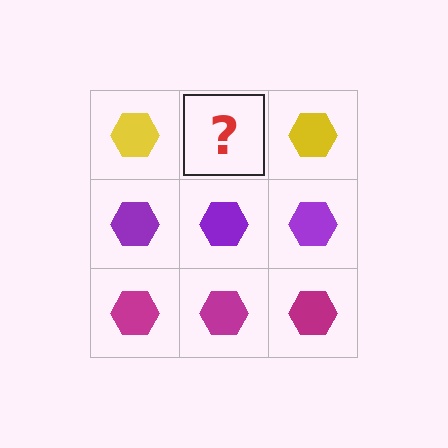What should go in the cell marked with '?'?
The missing cell should contain a yellow hexagon.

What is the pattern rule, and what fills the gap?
The rule is that each row has a consistent color. The gap should be filled with a yellow hexagon.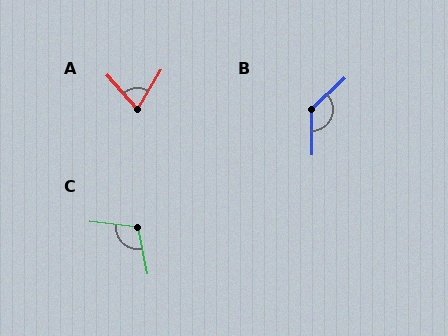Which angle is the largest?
B, at approximately 133 degrees.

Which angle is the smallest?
A, at approximately 72 degrees.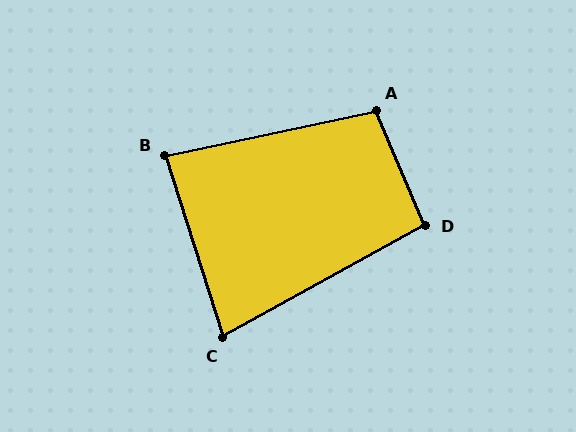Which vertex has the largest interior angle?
A, at approximately 101 degrees.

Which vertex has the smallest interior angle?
C, at approximately 79 degrees.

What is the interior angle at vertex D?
Approximately 96 degrees (obtuse).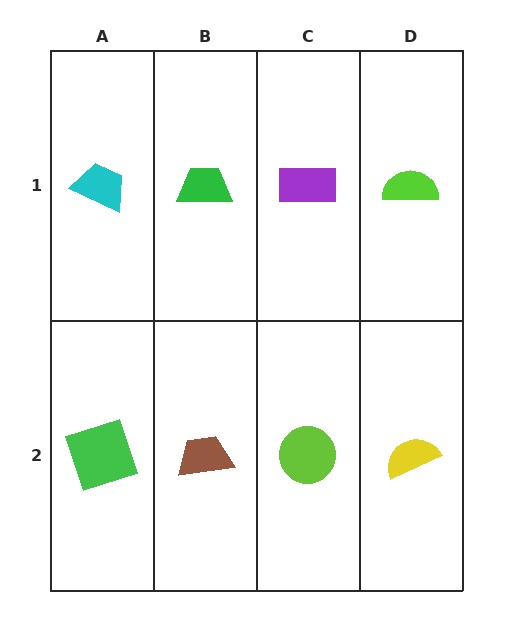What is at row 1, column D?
A lime semicircle.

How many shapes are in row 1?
4 shapes.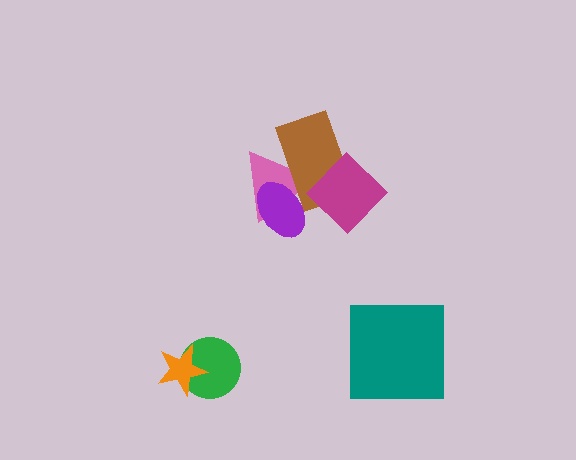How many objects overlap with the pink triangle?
3 objects overlap with the pink triangle.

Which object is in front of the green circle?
The orange star is in front of the green circle.